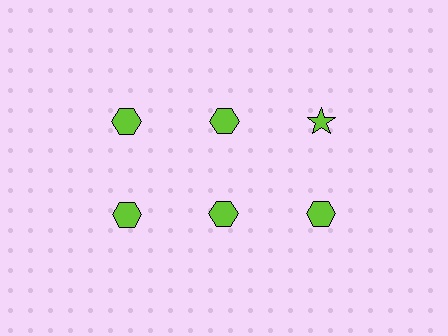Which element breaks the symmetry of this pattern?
The lime star in the top row, center column breaks the symmetry. All other shapes are lime hexagons.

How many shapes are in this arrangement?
There are 6 shapes arranged in a grid pattern.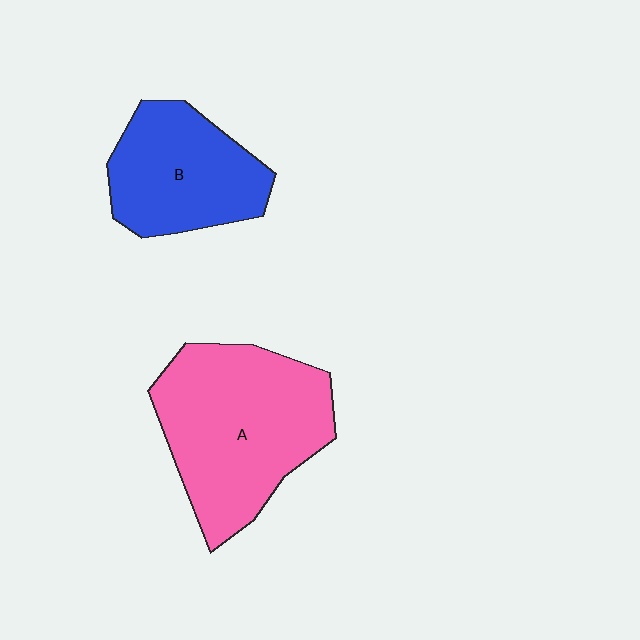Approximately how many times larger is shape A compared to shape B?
Approximately 1.5 times.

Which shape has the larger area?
Shape A (pink).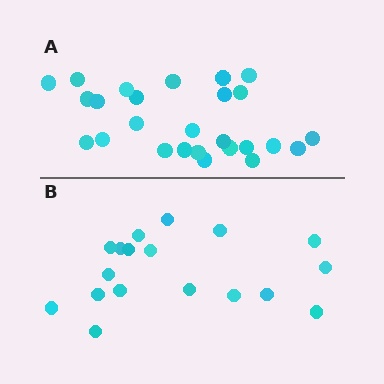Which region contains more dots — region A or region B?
Region A (the top region) has more dots.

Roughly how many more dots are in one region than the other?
Region A has roughly 8 or so more dots than region B.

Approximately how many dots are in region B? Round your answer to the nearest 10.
About 20 dots. (The exact count is 18, which rounds to 20.)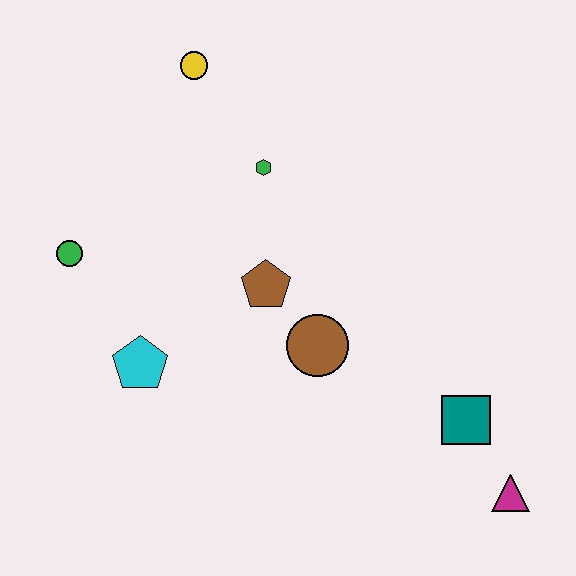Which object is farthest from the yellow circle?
The magenta triangle is farthest from the yellow circle.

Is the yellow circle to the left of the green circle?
No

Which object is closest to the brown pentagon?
The brown circle is closest to the brown pentagon.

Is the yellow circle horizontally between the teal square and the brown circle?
No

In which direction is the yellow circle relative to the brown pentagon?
The yellow circle is above the brown pentagon.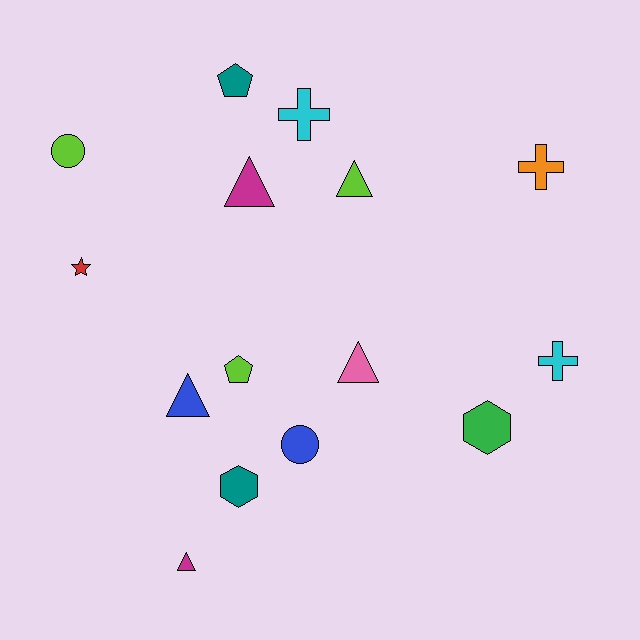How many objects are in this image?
There are 15 objects.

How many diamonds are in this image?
There are no diamonds.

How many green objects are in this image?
There is 1 green object.